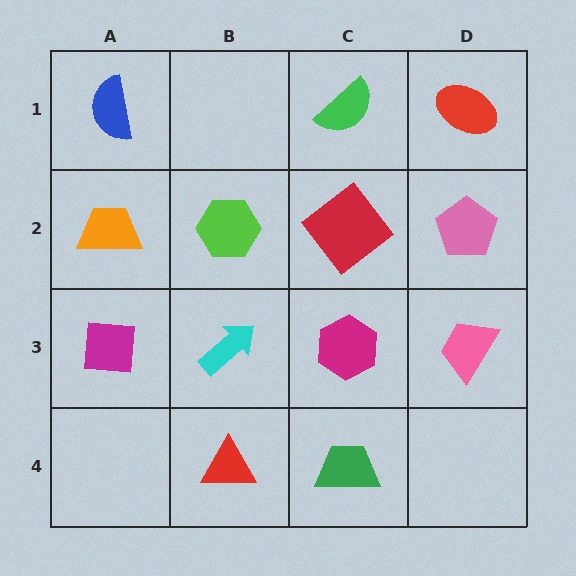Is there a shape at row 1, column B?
No, that cell is empty.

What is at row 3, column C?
A magenta hexagon.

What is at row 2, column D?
A pink pentagon.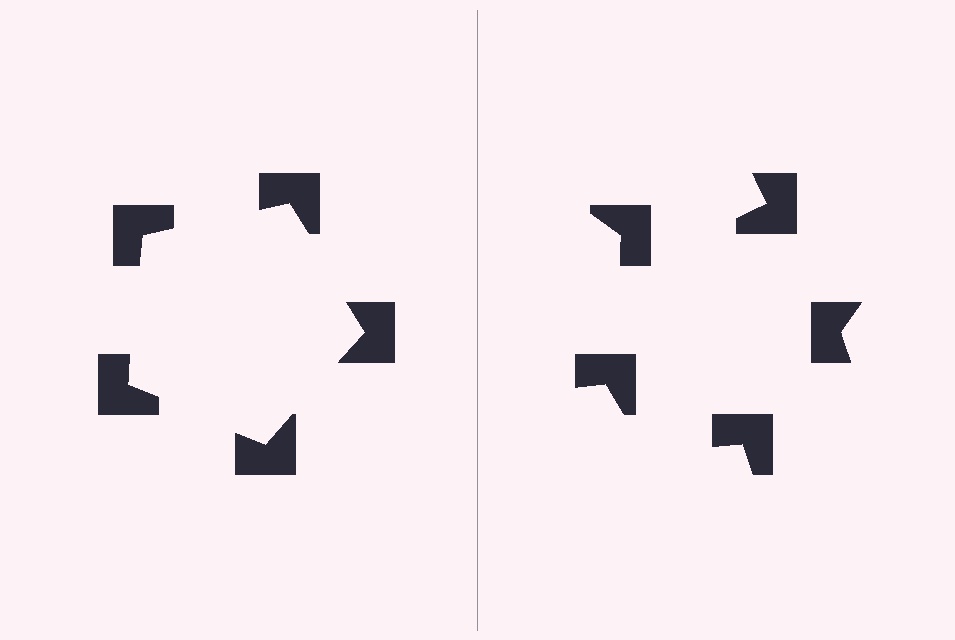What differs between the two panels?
The notched squares are positioned identically on both sides; only the wedge orientations differ. On the left they align to a pentagon; on the right they are misaligned.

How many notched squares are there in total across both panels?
10 — 5 on each side.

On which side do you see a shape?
An illusory pentagon appears on the left side. On the right side the wedge cuts are rotated, so no coherent shape forms.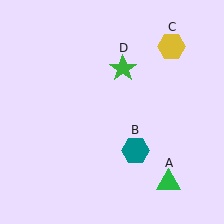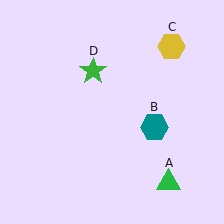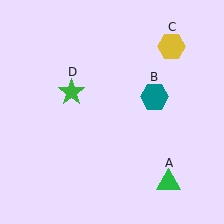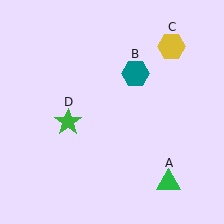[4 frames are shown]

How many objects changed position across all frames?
2 objects changed position: teal hexagon (object B), green star (object D).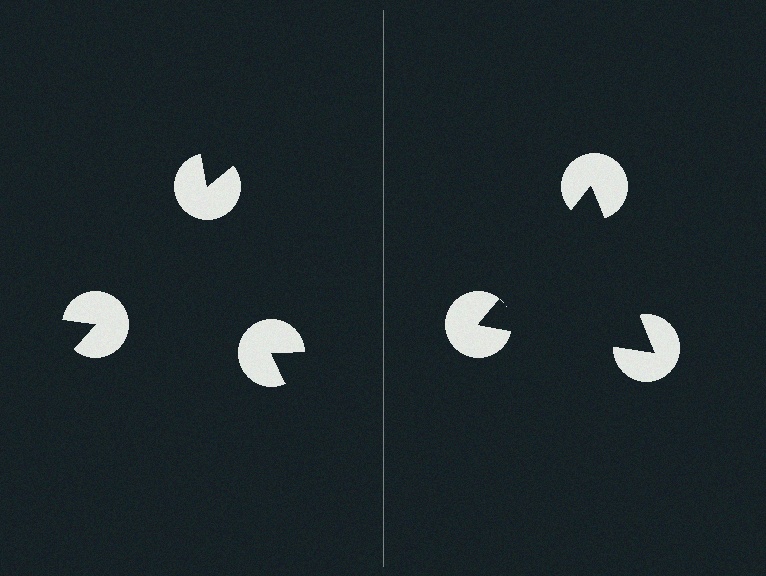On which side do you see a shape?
An illusory triangle appears on the right side. On the left side the wedge cuts are rotated, so no coherent shape forms.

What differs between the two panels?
The pac-man discs are positioned identically on both sides; only the wedge orientations differ. On the right they align to a triangle; on the left they are misaligned.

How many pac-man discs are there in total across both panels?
6 — 3 on each side.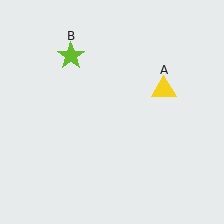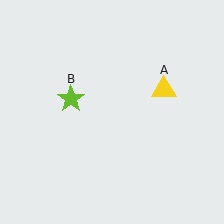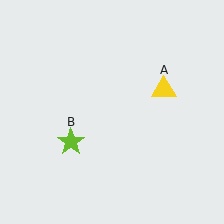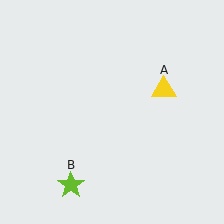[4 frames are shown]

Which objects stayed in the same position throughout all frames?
Yellow triangle (object A) remained stationary.